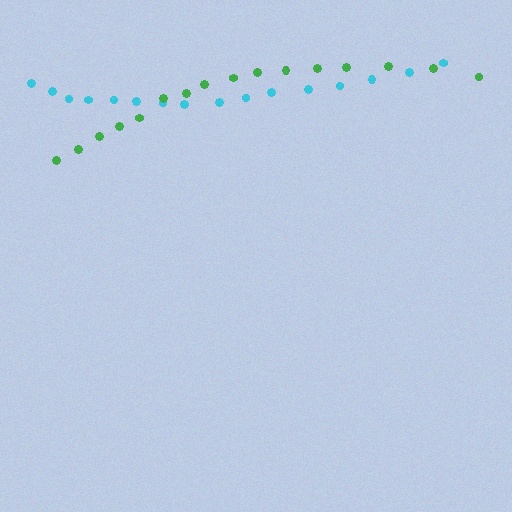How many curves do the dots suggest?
There are 2 distinct paths.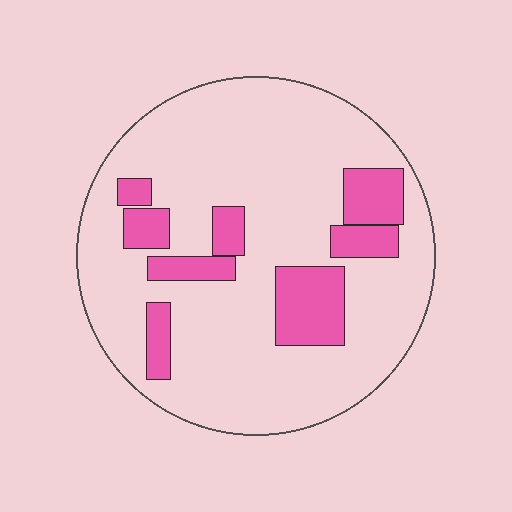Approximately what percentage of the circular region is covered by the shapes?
Approximately 20%.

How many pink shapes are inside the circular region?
8.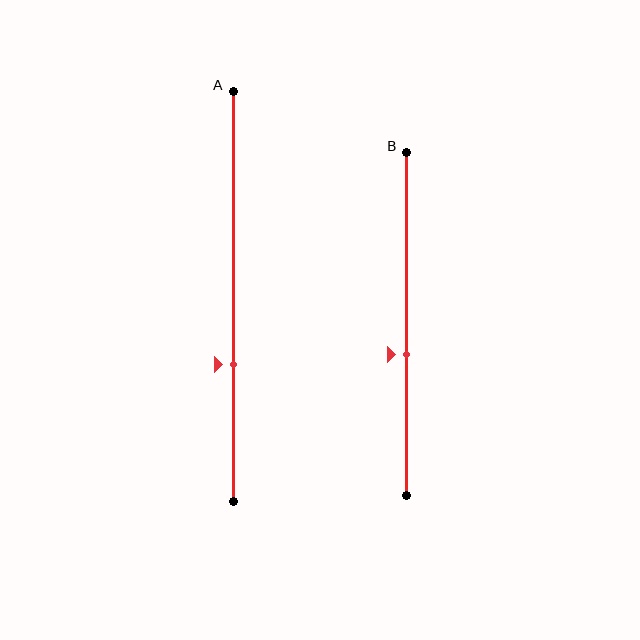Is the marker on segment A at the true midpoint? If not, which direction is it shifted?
No, the marker on segment A is shifted downward by about 17% of the segment length.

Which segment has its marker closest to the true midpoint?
Segment B has its marker closest to the true midpoint.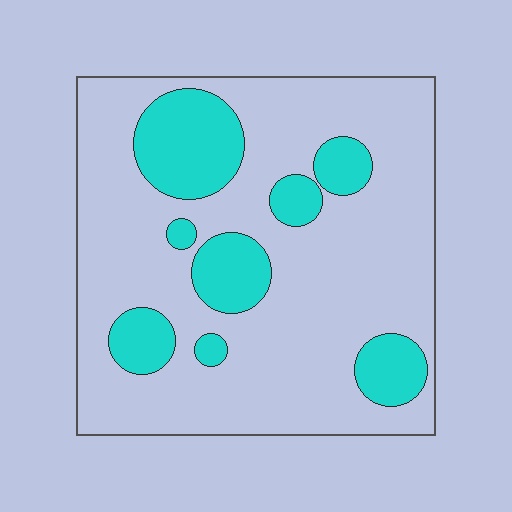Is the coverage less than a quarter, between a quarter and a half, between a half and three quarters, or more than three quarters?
Less than a quarter.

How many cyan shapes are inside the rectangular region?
8.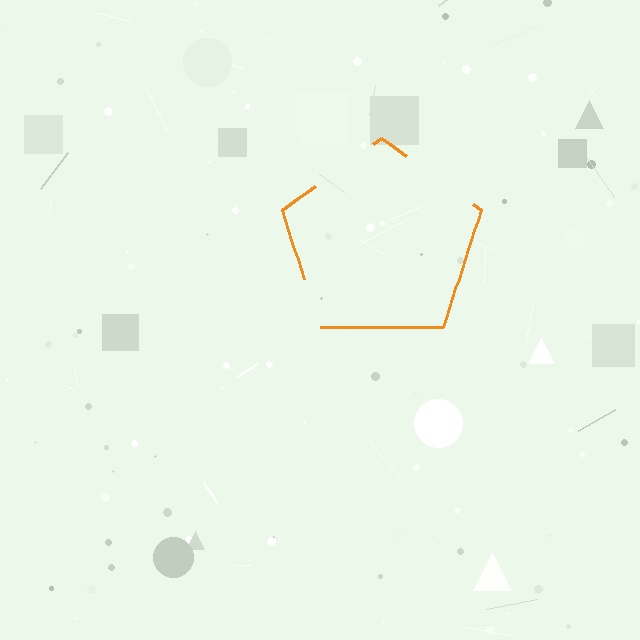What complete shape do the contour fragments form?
The contour fragments form a pentagon.